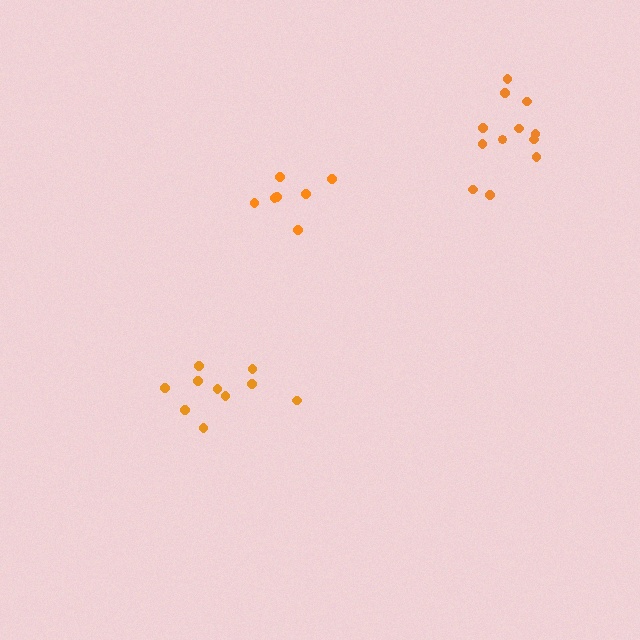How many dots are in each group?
Group 1: 12 dots, Group 2: 7 dots, Group 3: 10 dots (29 total).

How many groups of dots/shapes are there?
There are 3 groups.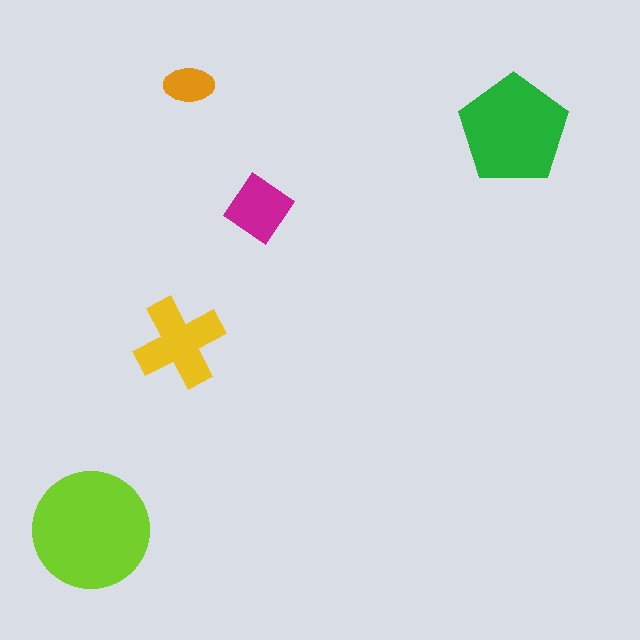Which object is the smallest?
The orange ellipse.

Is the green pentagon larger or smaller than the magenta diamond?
Larger.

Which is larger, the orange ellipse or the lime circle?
The lime circle.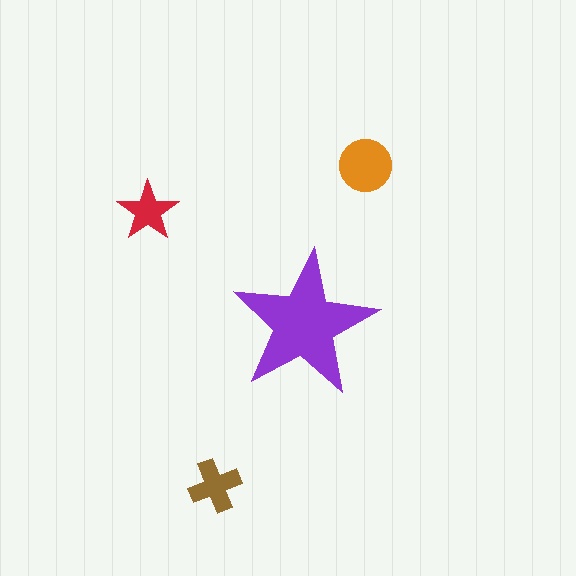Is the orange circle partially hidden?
No, the orange circle is fully visible.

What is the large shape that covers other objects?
A purple star.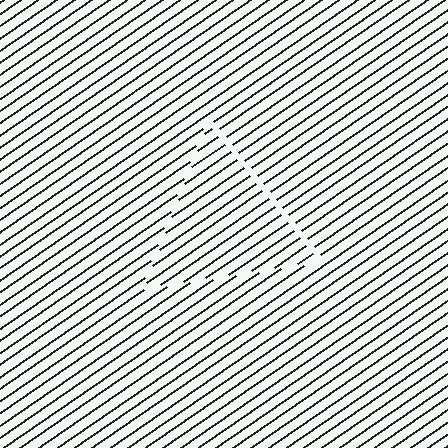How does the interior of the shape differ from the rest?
The interior of the shape contains the same grating, shifted by half a period — the contour is defined by the phase discontinuity where line-ends from the inner and outer gratings abut.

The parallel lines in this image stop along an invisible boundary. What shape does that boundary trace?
An illusory triangle. The interior of the shape contains the same grating, shifted by half a period — the contour is defined by the phase discontinuity where line-ends from the inner and outer gratings abut.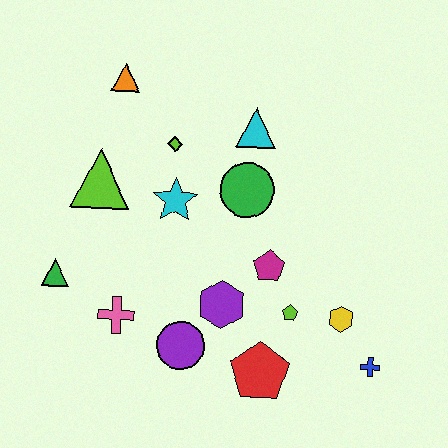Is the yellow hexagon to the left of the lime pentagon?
No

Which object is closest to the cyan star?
The lime diamond is closest to the cyan star.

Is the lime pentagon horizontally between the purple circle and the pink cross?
No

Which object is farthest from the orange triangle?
The blue cross is farthest from the orange triangle.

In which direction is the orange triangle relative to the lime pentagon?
The orange triangle is above the lime pentagon.